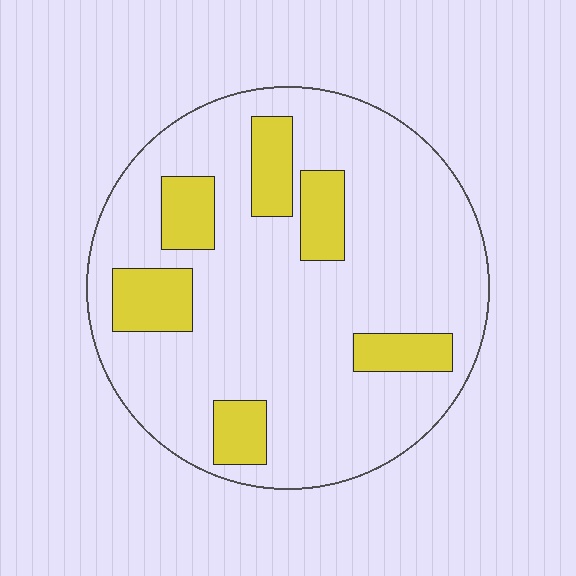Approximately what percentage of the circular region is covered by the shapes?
Approximately 20%.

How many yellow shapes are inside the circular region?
6.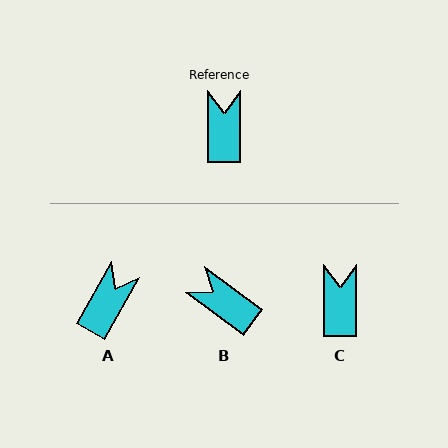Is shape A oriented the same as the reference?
No, it is off by about 29 degrees.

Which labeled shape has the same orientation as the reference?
C.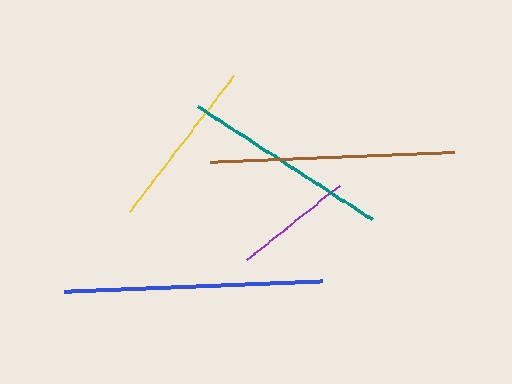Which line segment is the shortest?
The purple line is the shortest at approximately 119 pixels.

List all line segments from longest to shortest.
From longest to shortest: blue, brown, teal, yellow, purple.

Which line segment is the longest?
The blue line is the longest at approximately 258 pixels.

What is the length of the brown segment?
The brown segment is approximately 243 pixels long.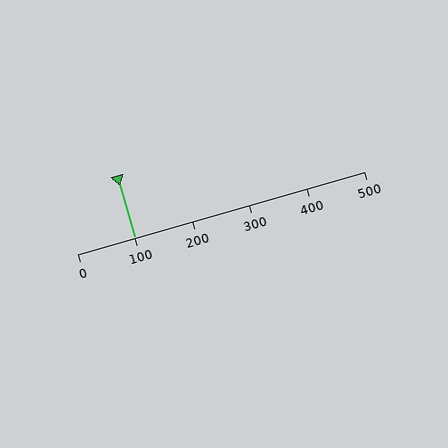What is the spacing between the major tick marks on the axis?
The major ticks are spaced 100 apart.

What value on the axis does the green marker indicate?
The marker indicates approximately 100.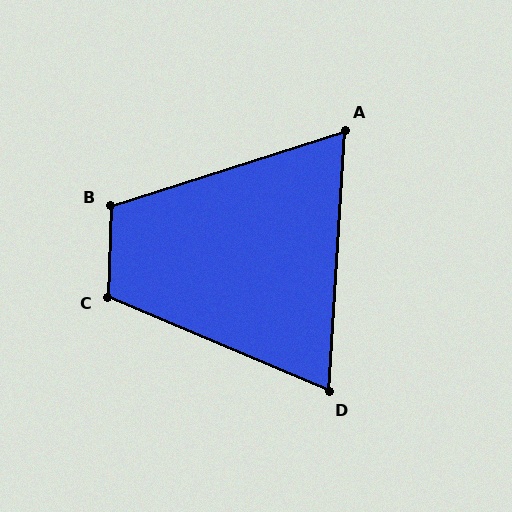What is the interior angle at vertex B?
Approximately 109 degrees (obtuse).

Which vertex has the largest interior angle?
C, at approximately 111 degrees.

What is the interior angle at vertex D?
Approximately 71 degrees (acute).